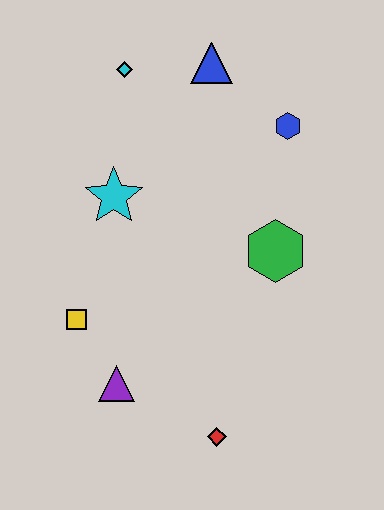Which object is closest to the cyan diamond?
The blue triangle is closest to the cyan diamond.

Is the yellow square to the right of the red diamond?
No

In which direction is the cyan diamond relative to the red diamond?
The cyan diamond is above the red diamond.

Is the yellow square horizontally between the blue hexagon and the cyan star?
No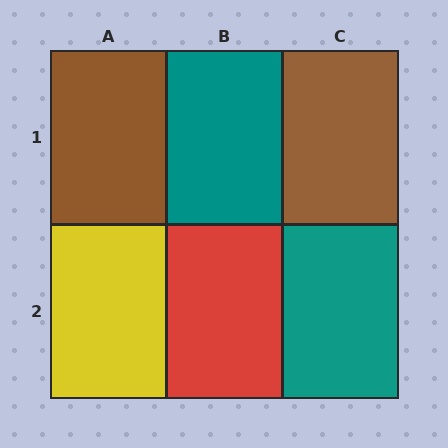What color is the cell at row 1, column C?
Brown.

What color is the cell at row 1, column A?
Brown.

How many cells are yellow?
1 cell is yellow.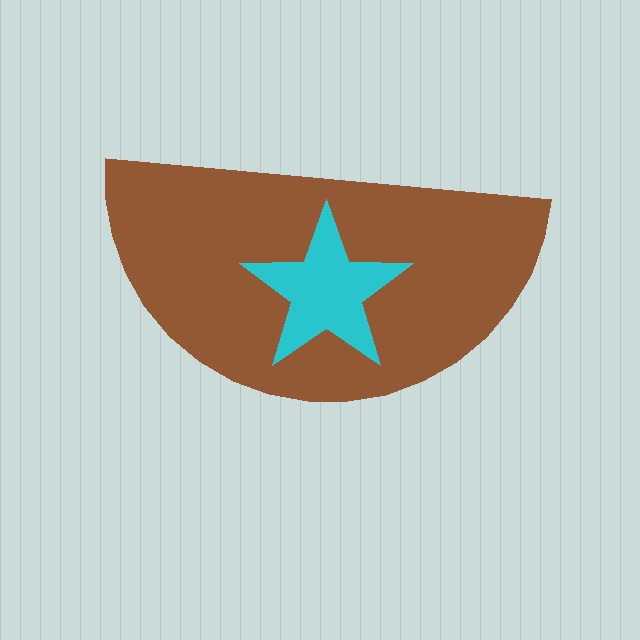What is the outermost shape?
The brown semicircle.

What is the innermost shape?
The cyan star.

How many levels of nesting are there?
2.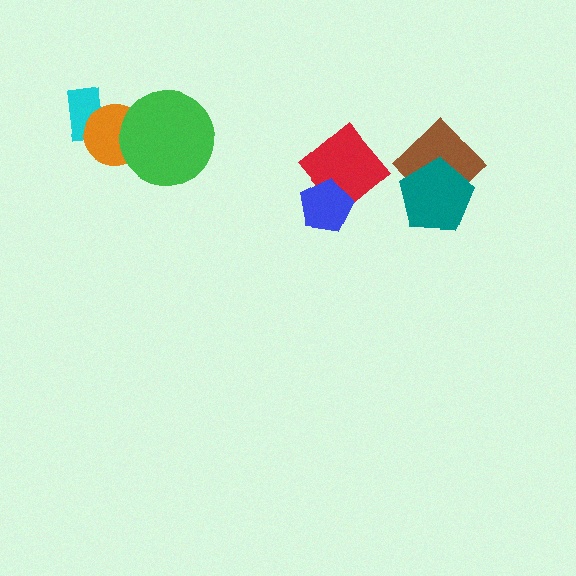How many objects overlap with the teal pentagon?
1 object overlaps with the teal pentagon.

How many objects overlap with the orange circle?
2 objects overlap with the orange circle.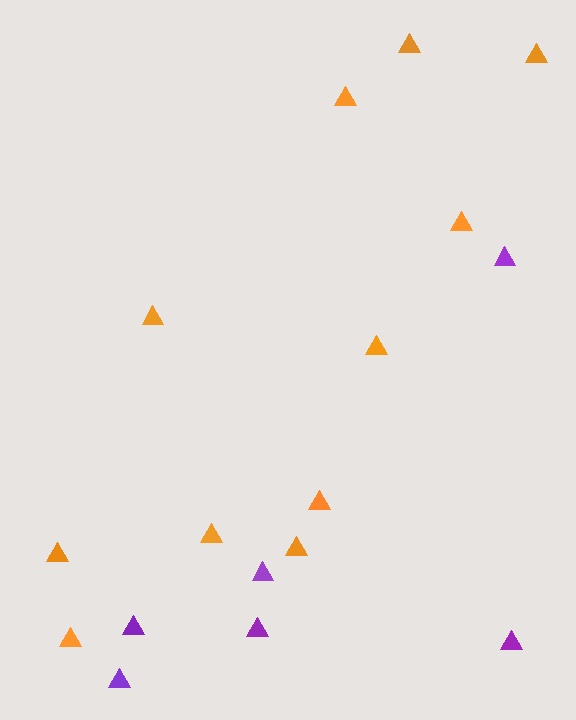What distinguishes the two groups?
There are 2 groups: one group of orange triangles (11) and one group of purple triangles (6).